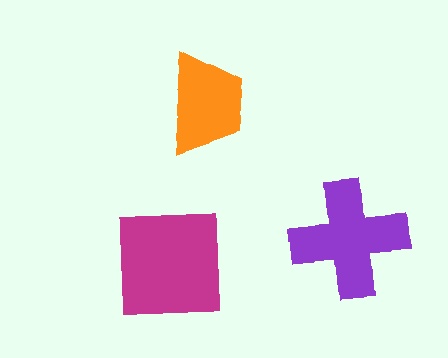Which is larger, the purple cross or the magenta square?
The magenta square.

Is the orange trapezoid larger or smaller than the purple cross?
Smaller.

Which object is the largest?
The magenta square.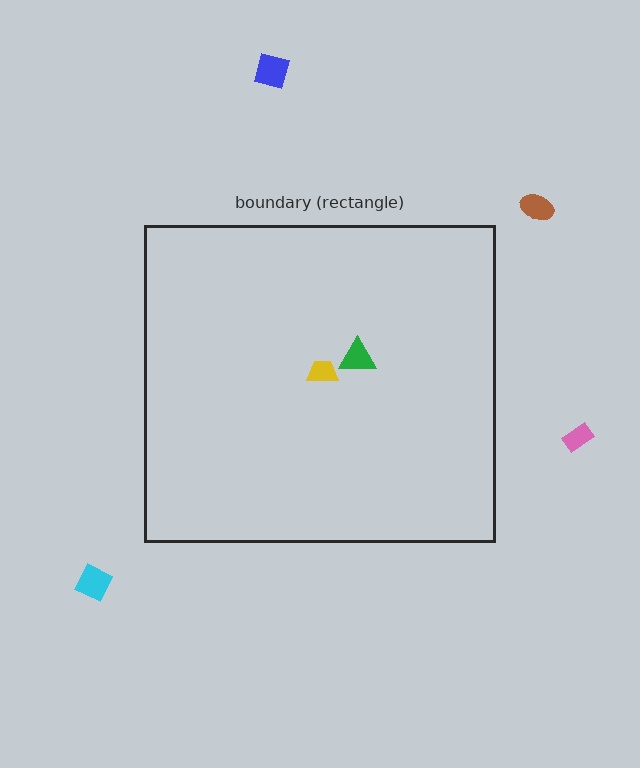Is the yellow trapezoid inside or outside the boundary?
Inside.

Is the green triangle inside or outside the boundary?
Inside.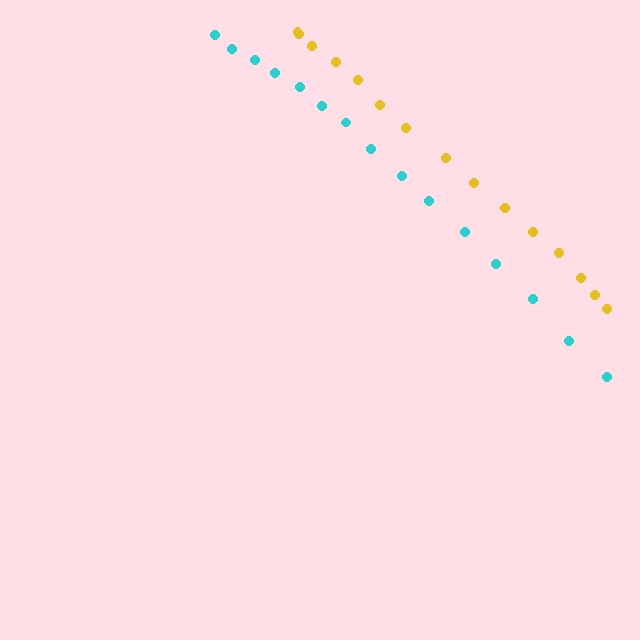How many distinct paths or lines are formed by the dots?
There are 2 distinct paths.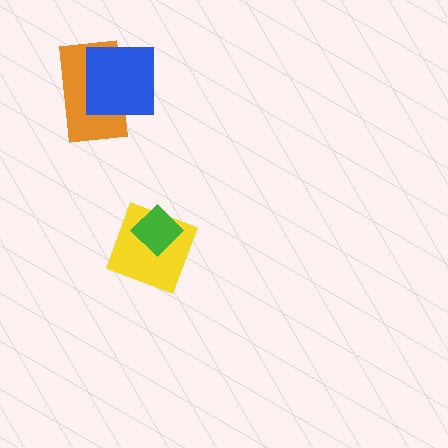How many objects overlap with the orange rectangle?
1 object overlaps with the orange rectangle.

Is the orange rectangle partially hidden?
Yes, it is partially covered by another shape.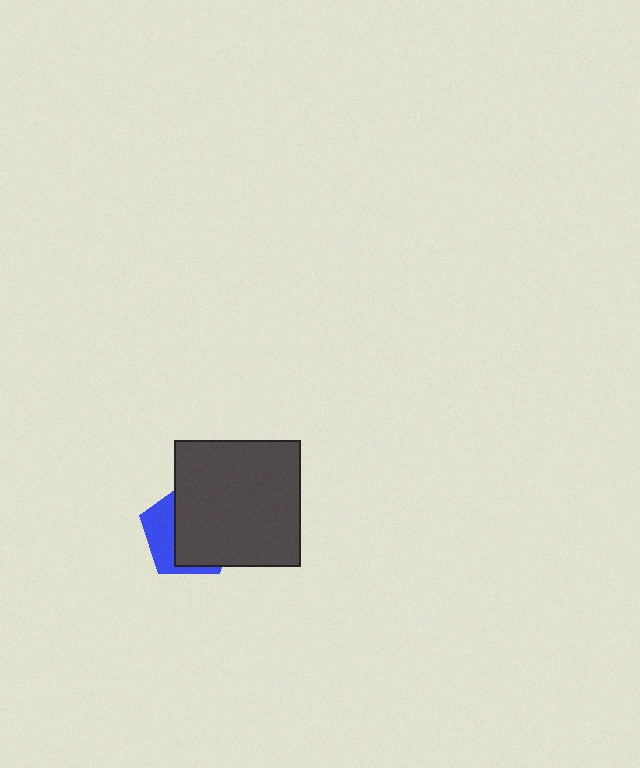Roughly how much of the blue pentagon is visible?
A small part of it is visible (roughly 33%).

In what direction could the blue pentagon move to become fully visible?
The blue pentagon could move left. That would shift it out from behind the dark gray square entirely.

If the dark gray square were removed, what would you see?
You would see the complete blue pentagon.